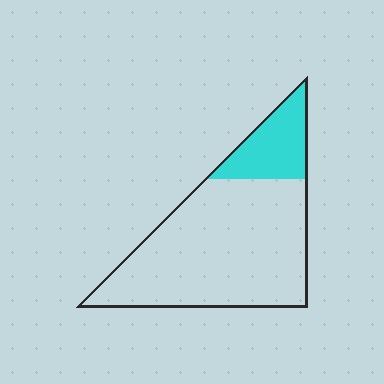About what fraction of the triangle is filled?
About one fifth (1/5).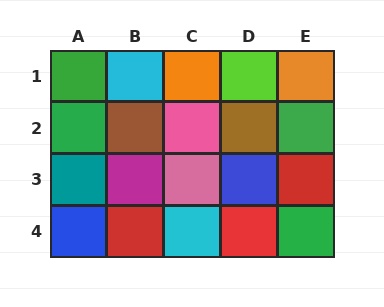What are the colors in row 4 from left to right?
Blue, red, cyan, red, green.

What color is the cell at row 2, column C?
Pink.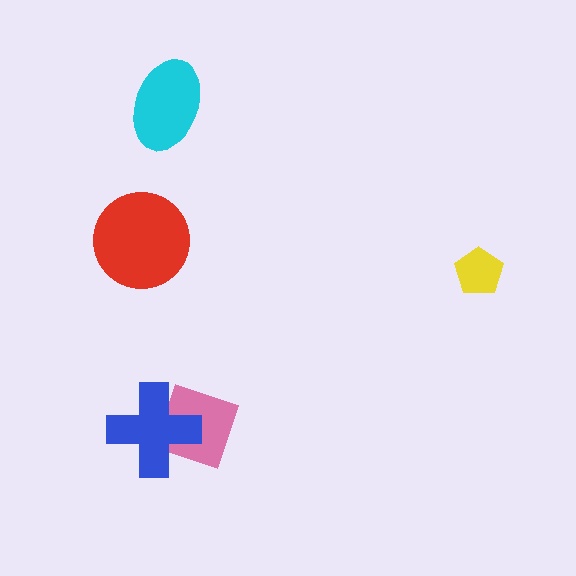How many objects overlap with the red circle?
0 objects overlap with the red circle.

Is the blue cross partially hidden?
No, no other shape covers it.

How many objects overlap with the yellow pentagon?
0 objects overlap with the yellow pentagon.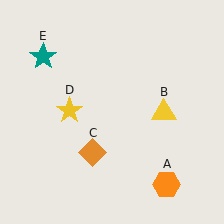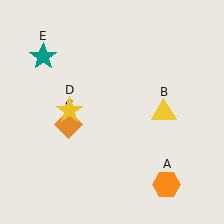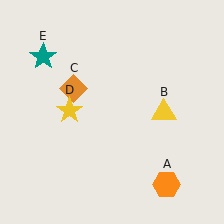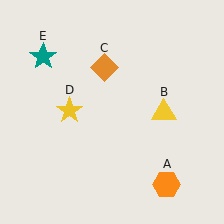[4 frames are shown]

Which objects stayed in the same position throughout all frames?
Orange hexagon (object A) and yellow triangle (object B) and yellow star (object D) and teal star (object E) remained stationary.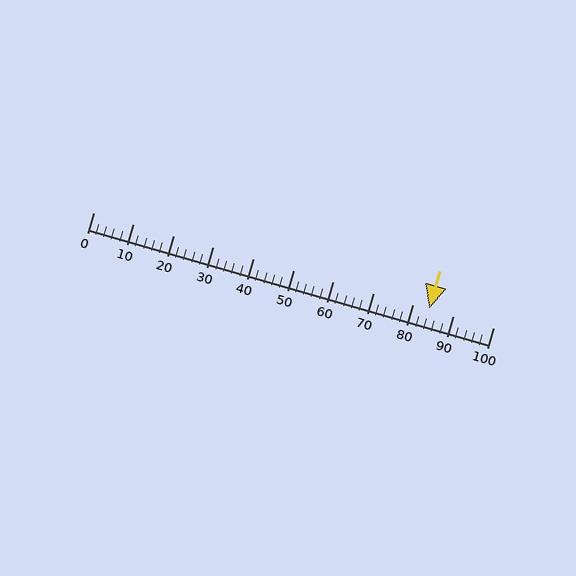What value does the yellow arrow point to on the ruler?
The yellow arrow points to approximately 84.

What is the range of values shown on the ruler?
The ruler shows values from 0 to 100.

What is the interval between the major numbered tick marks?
The major tick marks are spaced 10 units apart.